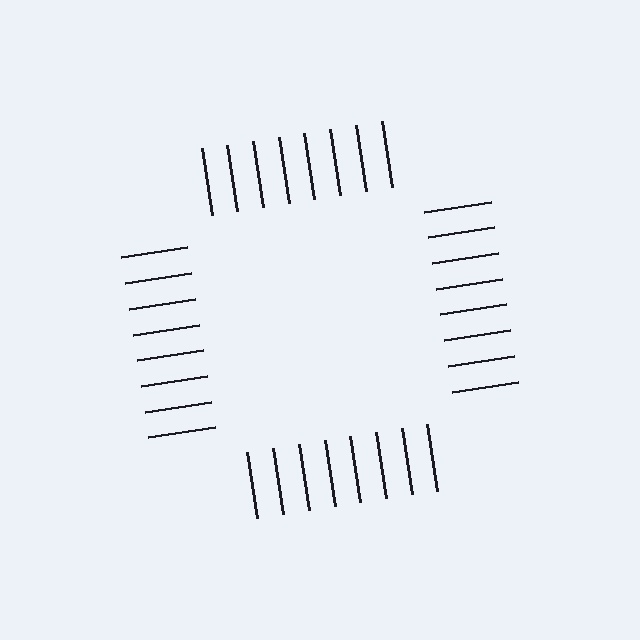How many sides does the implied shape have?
4 sides — the line-ends trace a square.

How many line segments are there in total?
32 — 8 along each of the 4 edges.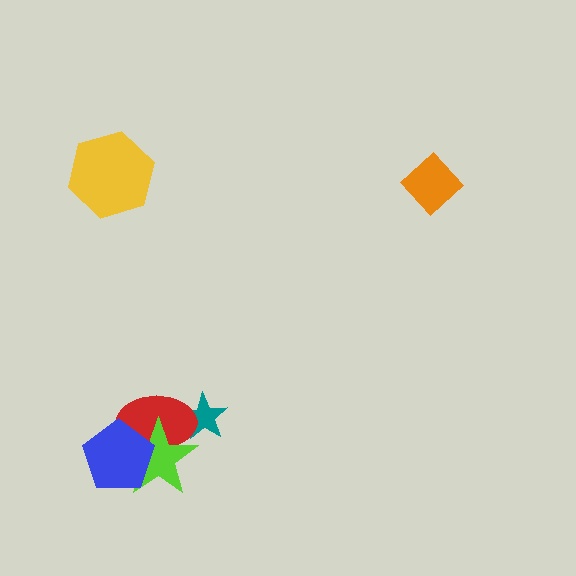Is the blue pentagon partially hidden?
No, no other shape covers it.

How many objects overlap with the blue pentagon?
2 objects overlap with the blue pentagon.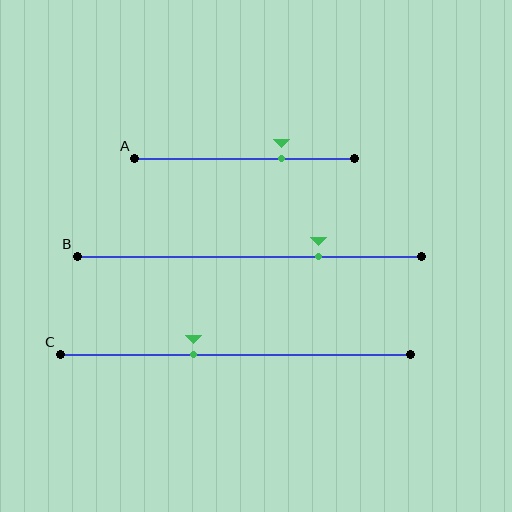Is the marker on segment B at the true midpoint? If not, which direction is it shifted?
No, the marker on segment B is shifted to the right by about 20% of the segment length.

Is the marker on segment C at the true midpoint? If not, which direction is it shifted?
No, the marker on segment C is shifted to the left by about 12% of the segment length.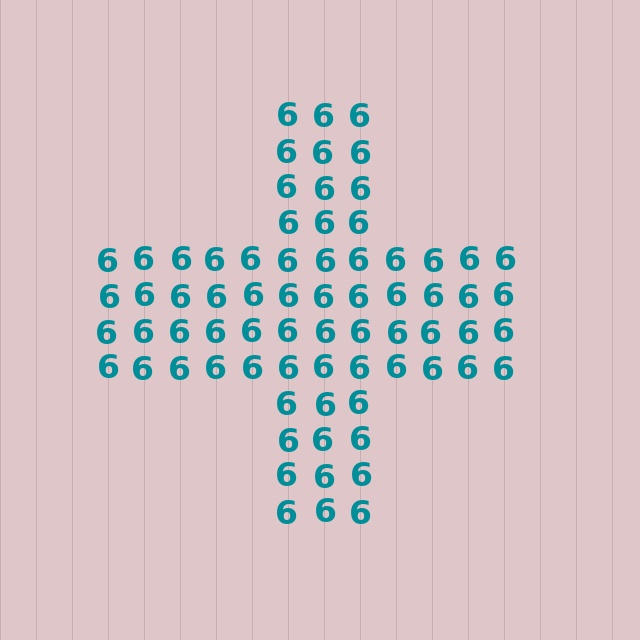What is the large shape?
The large shape is a cross.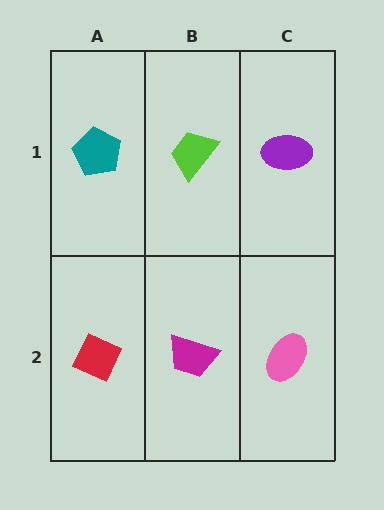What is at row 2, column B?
A magenta trapezoid.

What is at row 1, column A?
A teal pentagon.